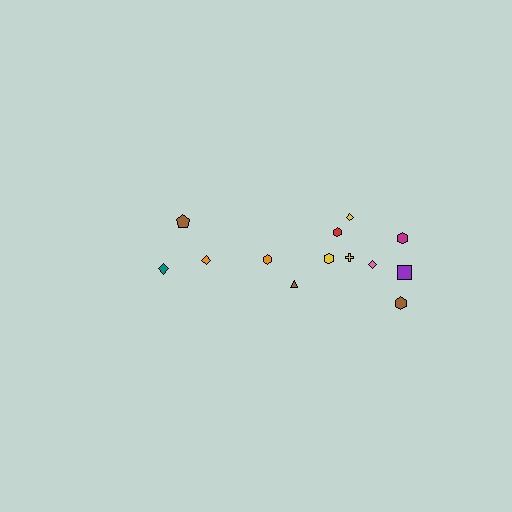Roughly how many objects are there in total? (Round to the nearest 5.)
Roughly 15 objects in total.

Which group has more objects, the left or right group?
The right group.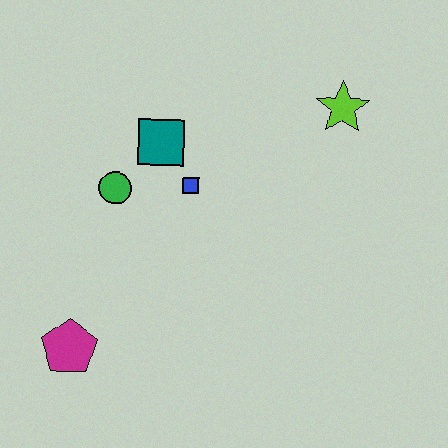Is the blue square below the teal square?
Yes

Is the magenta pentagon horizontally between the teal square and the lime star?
No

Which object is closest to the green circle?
The teal square is closest to the green circle.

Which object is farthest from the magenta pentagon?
The lime star is farthest from the magenta pentagon.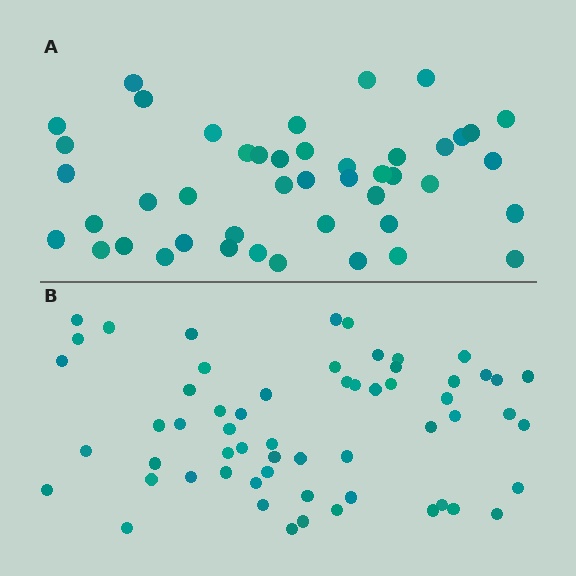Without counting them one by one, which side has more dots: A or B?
Region B (the bottom region) has more dots.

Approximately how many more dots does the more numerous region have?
Region B has approximately 15 more dots than region A.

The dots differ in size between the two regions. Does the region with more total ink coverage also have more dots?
No. Region A has more total ink coverage because its dots are larger, but region B actually contains more individual dots. Total area can be misleading — the number of items is what matters here.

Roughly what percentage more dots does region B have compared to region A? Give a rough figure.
About 30% more.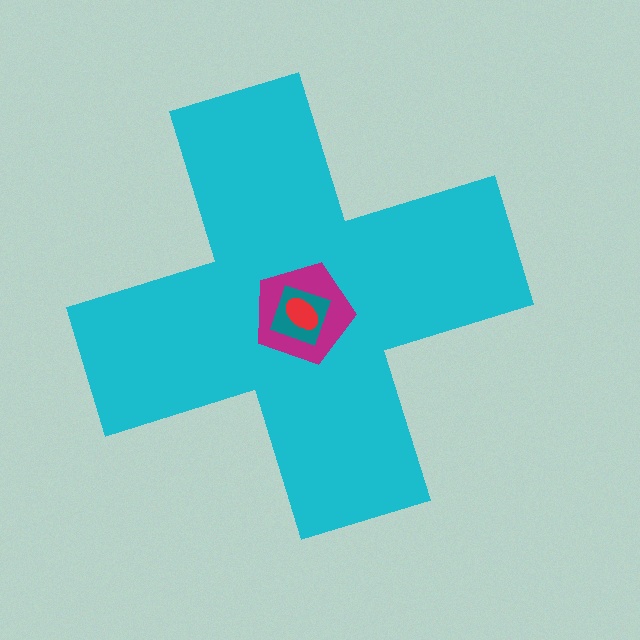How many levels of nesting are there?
4.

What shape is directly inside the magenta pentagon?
The teal diamond.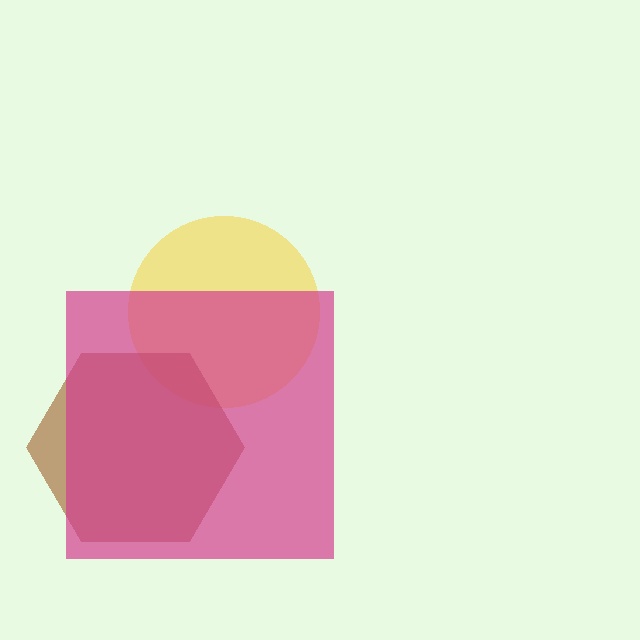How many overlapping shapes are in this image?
There are 3 overlapping shapes in the image.